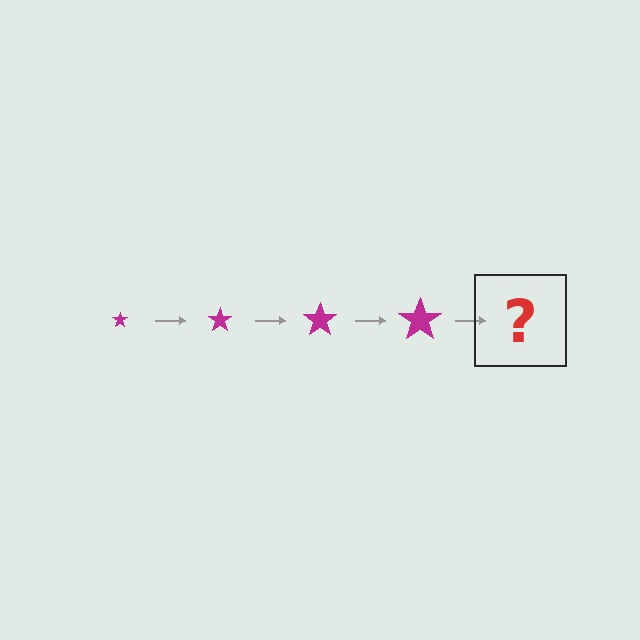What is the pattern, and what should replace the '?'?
The pattern is that the star gets progressively larger each step. The '?' should be a magenta star, larger than the previous one.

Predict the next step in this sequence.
The next step is a magenta star, larger than the previous one.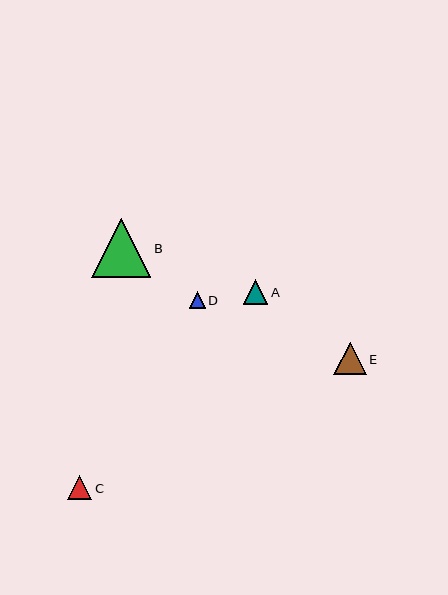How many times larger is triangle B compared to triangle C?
Triangle B is approximately 2.4 times the size of triangle C.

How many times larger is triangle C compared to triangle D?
Triangle C is approximately 1.5 times the size of triangle D.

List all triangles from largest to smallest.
From largest to smallest: B, E, C, A, D.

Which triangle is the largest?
Triangle B is the largest with a size of approximately 59 pixels.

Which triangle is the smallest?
Triangle D is the smallest with a size of approximately 16 pixels.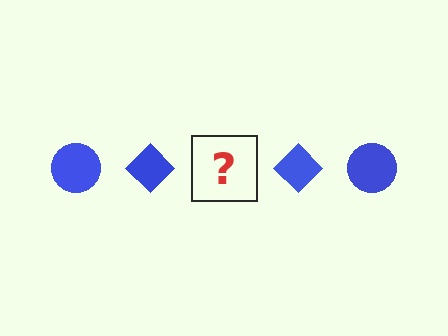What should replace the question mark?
The question mark should be replaced with a blue circle.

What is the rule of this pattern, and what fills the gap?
The rule is that the pattern cycles through circle, diamond shapes in blue. The gap should be filled with a blue circle.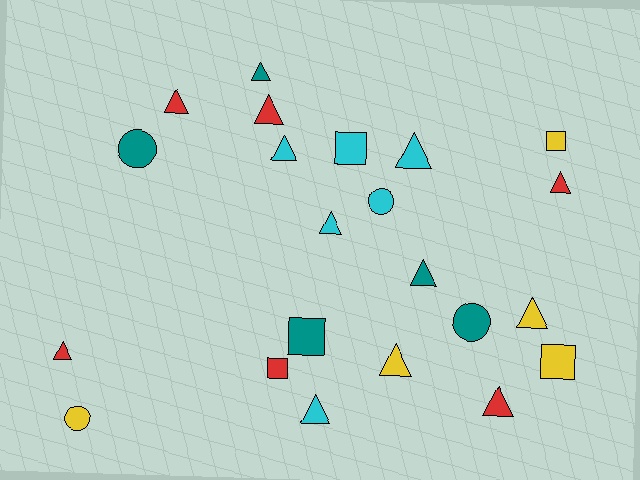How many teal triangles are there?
There are 2 teal triangles.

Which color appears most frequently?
Red, with 6 objects.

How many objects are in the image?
There are 22 objects.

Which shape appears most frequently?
Triangle, with 13 objects.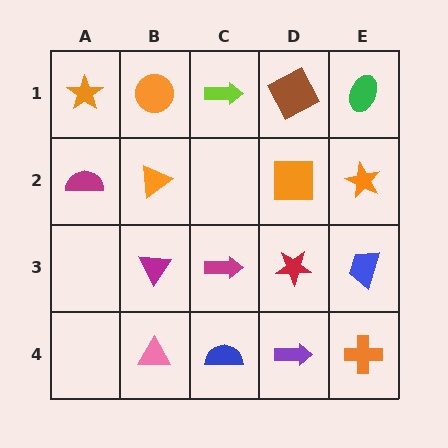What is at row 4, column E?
An orange cross.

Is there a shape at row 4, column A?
No, that cell is empty.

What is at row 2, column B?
An orange triangle.